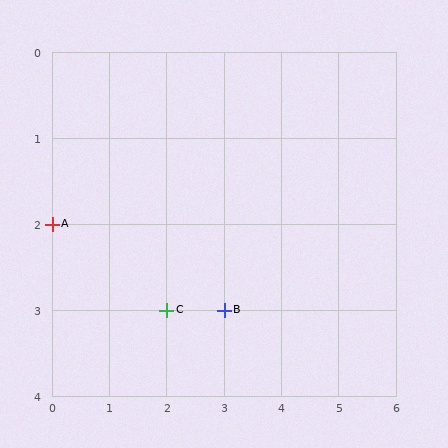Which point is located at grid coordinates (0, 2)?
Point A is at (0, 2).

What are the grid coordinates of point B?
Point B is at grid coordinates (3, 3).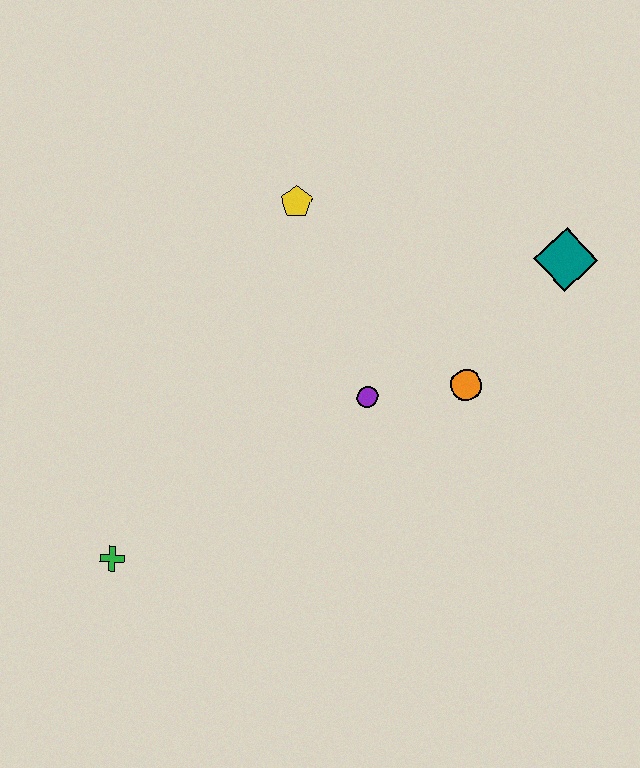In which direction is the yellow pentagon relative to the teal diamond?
The yellow pentagon is to the left of the teal diamond.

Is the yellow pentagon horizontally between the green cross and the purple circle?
Yes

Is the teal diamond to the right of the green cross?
Yes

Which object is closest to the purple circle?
The orange circle is closest to the purple circle.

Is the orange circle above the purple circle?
Yes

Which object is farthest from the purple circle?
The green cross is farthest from the purple circle.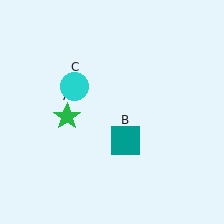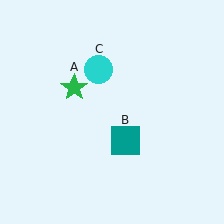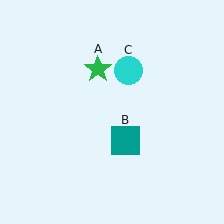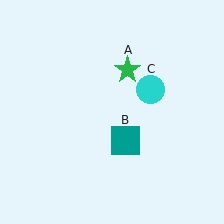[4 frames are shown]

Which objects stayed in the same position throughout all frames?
Teal square (object B) remained stationary.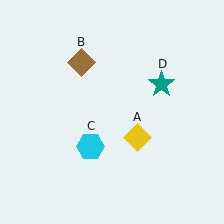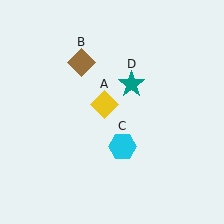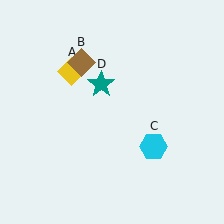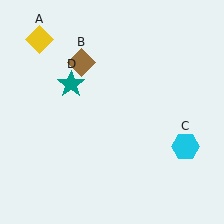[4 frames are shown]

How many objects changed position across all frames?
3 objects changed position: yellow diamond (object A), cyan hexagon (object C), teal star (object D).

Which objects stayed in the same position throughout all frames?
Brown diamond (object B) remained stationary.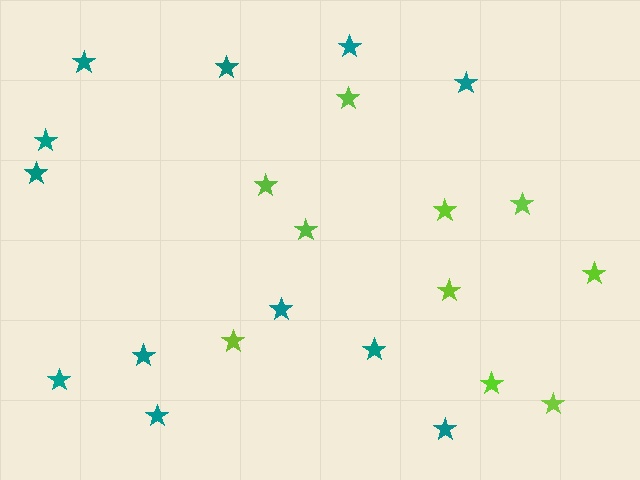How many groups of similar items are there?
There are 2 groups: one group of lime stars (10) and one group of teal stars (12).